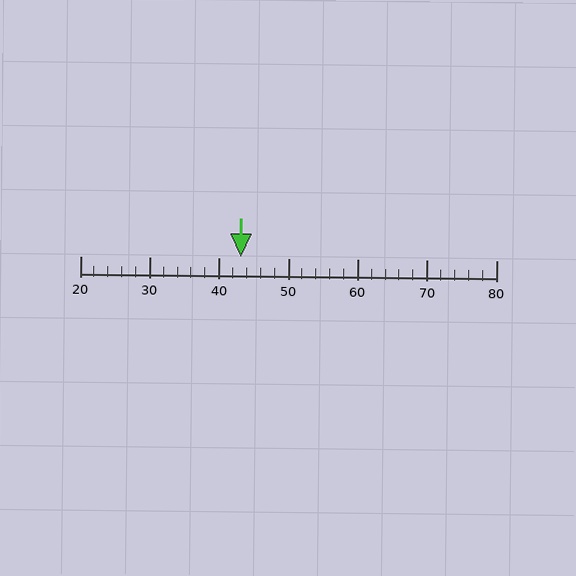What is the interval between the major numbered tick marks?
The major tick marks are spaced 10 units apart.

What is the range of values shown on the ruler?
The ruler shows values from 20 to 80.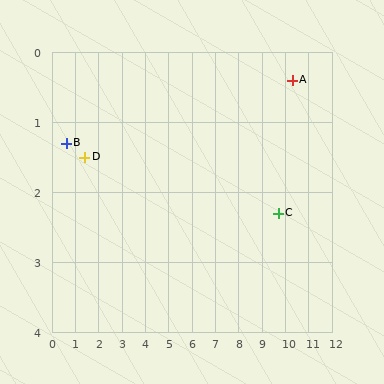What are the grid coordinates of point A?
Point A is at approximately (10.3, 0.4).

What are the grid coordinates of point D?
Point D is at approximately (1.4, 1.5).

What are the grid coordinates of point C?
Point C is at approximately (9.7, 2.3).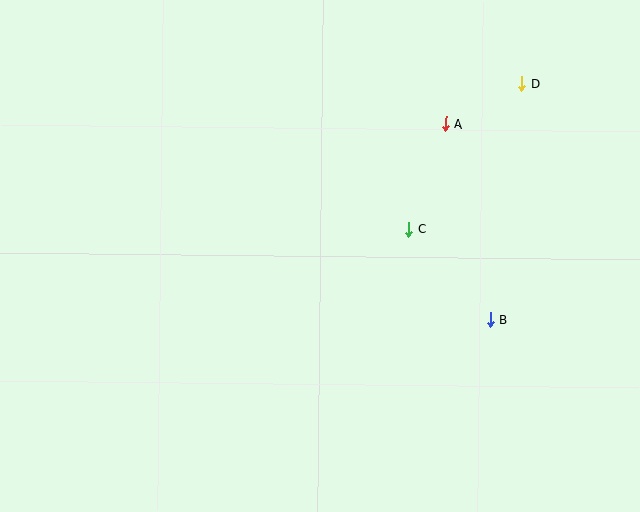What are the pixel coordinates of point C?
Point C is at (409, 229).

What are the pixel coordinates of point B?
Point B is at (491, 320).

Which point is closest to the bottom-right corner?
Point B is closest to the bottom-right corner.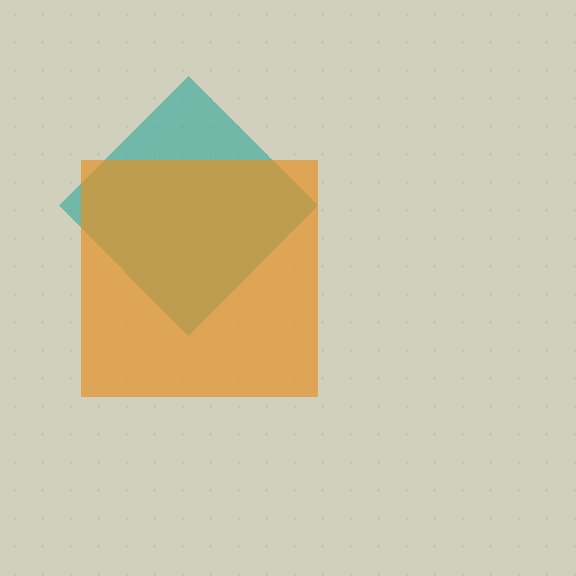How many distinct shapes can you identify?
There are 2 distinct shapes: a teal diamond, an orange square.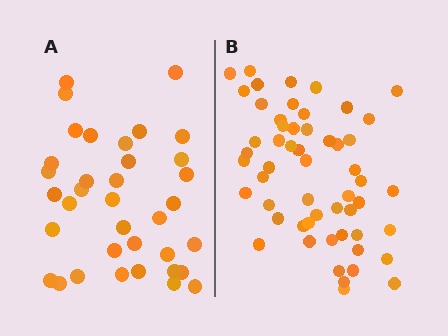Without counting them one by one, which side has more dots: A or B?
Region B (the right region) has more dots.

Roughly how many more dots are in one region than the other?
Region B has approximately 20 more dots than region A.